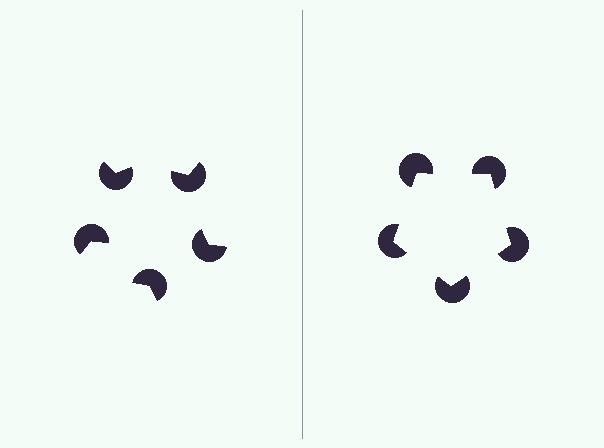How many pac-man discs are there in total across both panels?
10 — 5 on each side.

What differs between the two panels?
The pac-man discs are positioned identically on both sides; only the wedge orientations differ. On the right they align to a pentagon; on the left they are misaligned.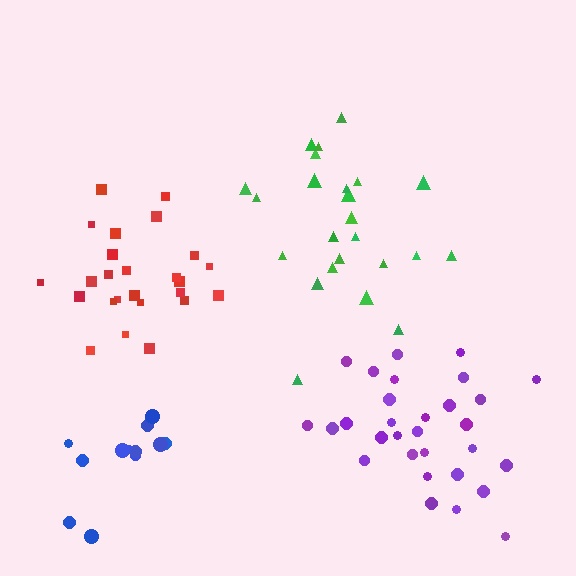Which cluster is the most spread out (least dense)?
Green.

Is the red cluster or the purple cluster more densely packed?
Red.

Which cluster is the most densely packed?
Red.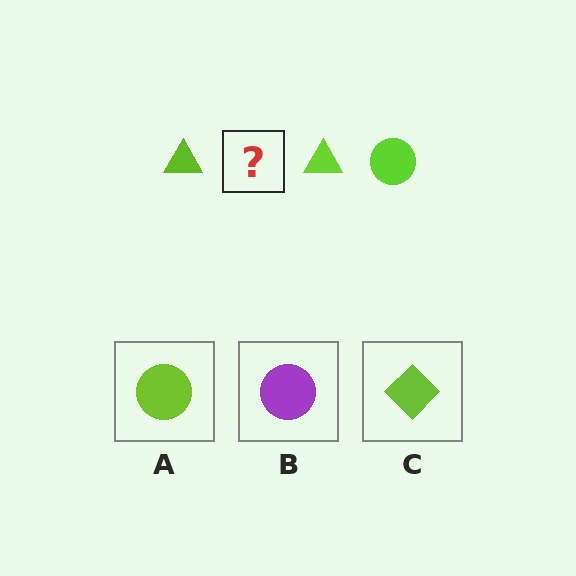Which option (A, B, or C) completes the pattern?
A.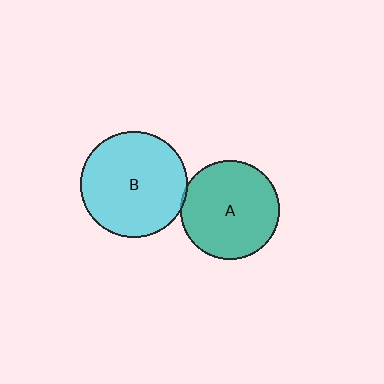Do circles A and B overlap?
Yes.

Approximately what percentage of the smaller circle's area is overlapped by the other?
Approximately 5%.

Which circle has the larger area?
Circle B (cyan).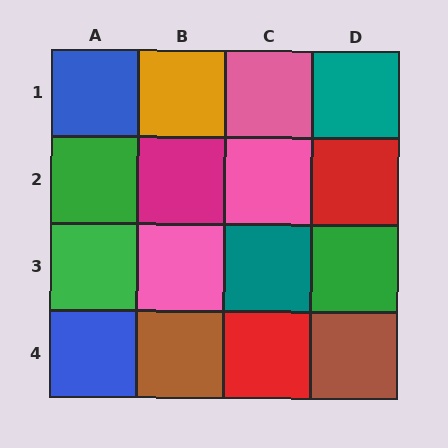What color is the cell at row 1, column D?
Teal.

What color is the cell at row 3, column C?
Teal.